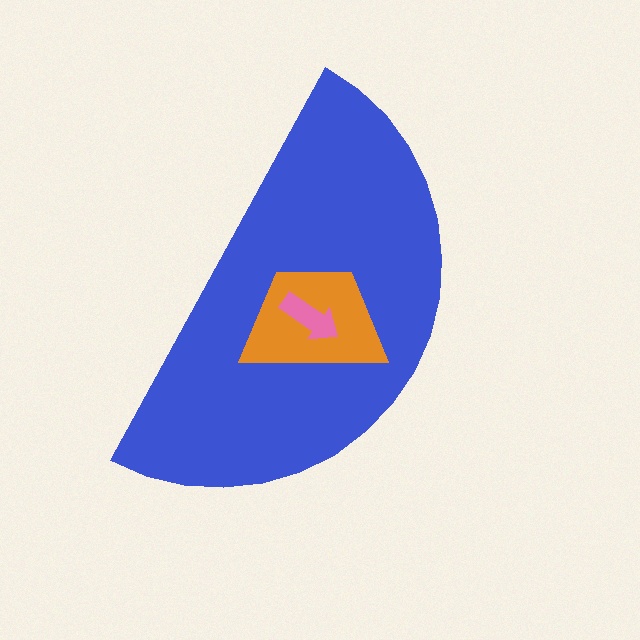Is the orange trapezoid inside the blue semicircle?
Yes.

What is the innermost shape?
The pink arrow.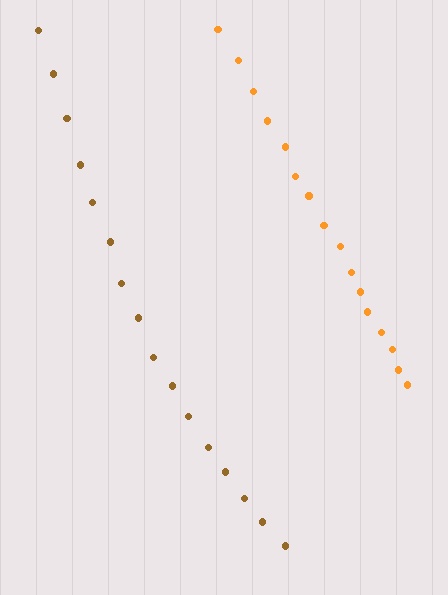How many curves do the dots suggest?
There are 2 distinct paths.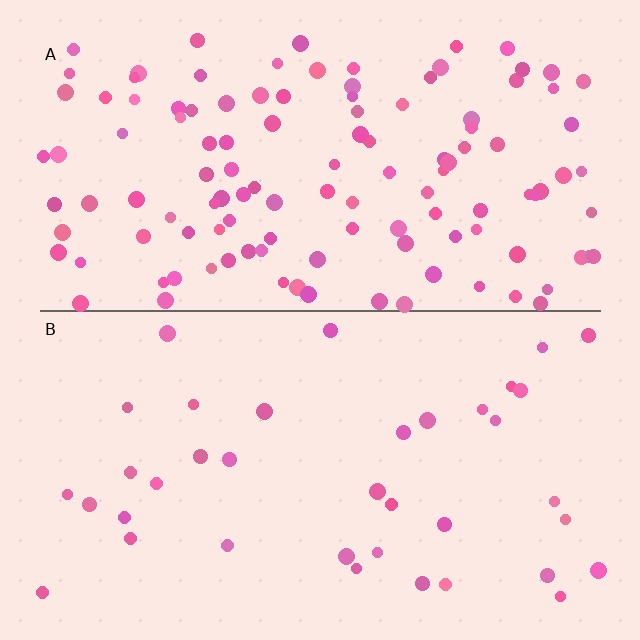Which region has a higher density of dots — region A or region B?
A (the top).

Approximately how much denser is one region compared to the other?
Approximately 3.2× — region A over region B.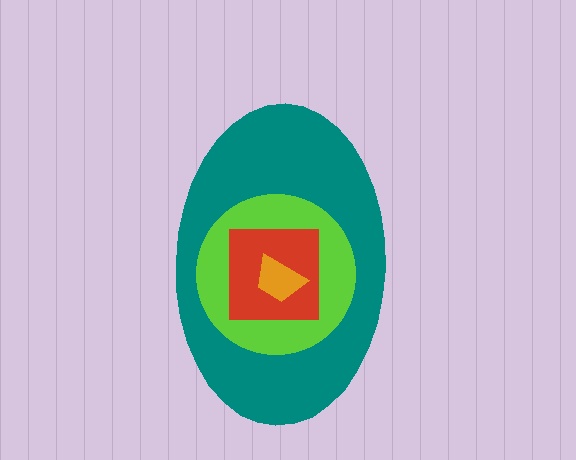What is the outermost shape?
The teal ellipse.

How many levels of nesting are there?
4.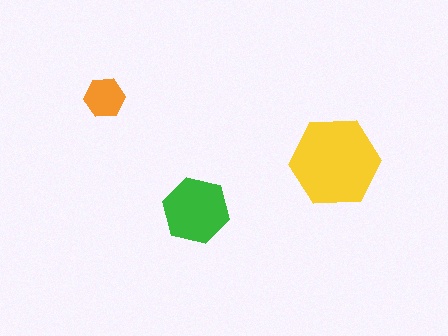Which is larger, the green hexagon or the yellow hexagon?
The yellow one.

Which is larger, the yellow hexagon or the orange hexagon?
The yellow one.